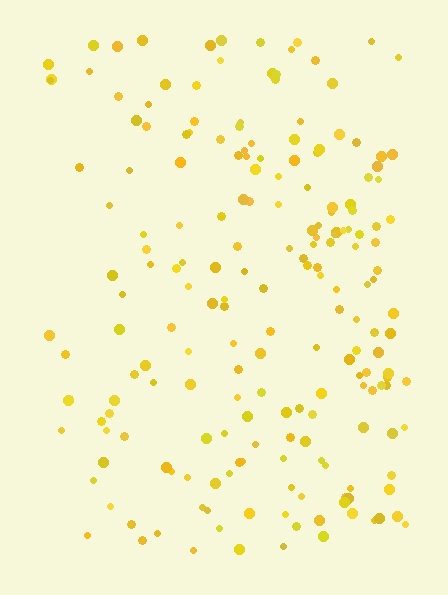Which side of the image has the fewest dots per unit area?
The left.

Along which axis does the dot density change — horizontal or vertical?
Horizontal.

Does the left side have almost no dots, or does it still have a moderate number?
Still a moderate number, just noticeably fewer than the right.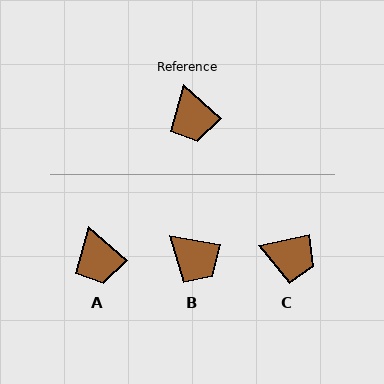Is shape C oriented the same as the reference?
No, it is off by about 54 degrees.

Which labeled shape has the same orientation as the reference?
A.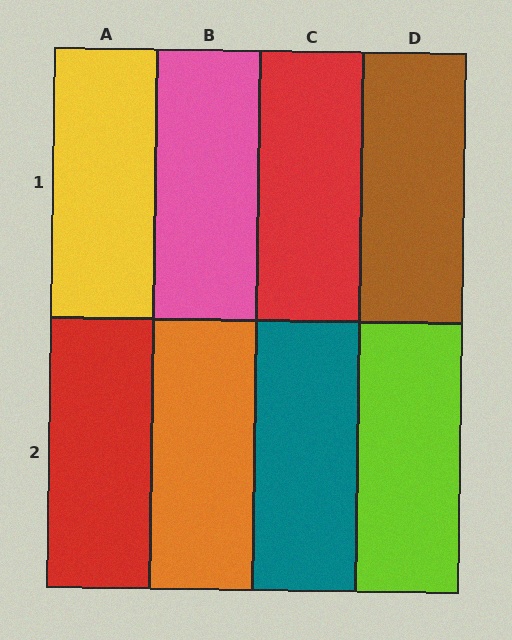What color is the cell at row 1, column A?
Yellow.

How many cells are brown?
1 cell is brown.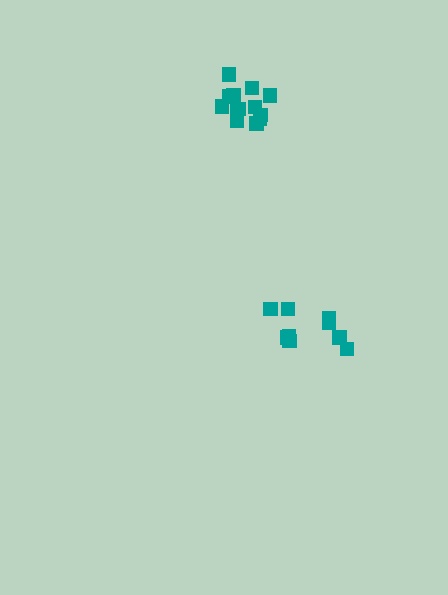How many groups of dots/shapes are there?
There are 2 groups.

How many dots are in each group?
Group 1: 13 dots, Group 2: 9 dots (22 total).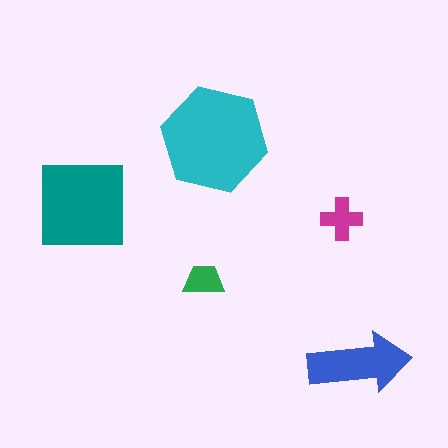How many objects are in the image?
There are 5 objects in the image.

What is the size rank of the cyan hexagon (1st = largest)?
1st.